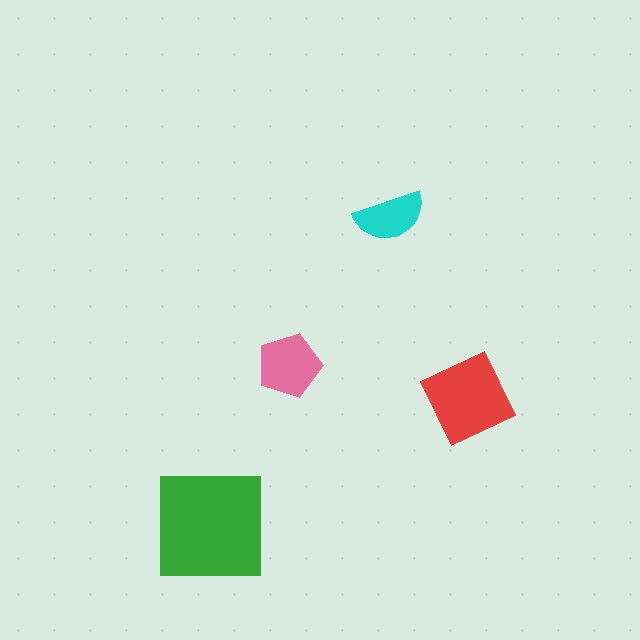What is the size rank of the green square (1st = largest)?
1st.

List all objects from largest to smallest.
The green square, the red diamond, the pink pentagon, the cyan semicircle.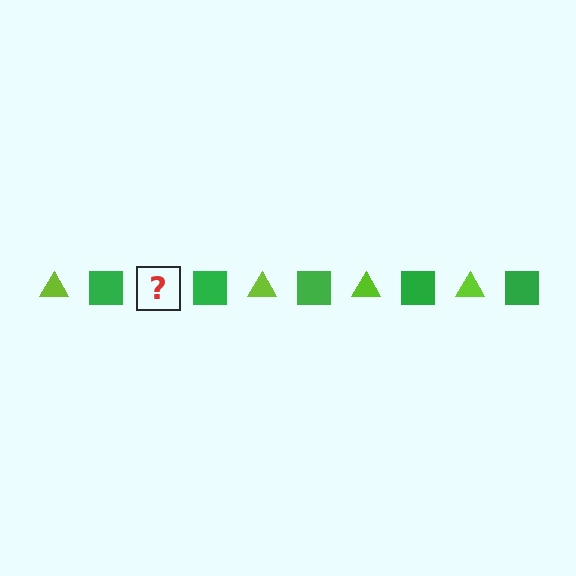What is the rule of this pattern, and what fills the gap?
The rule is that the pattern alternates between lime triangle and green square. The gap should be filled with a lime triangle.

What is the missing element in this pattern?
The missing element is a lime triangle.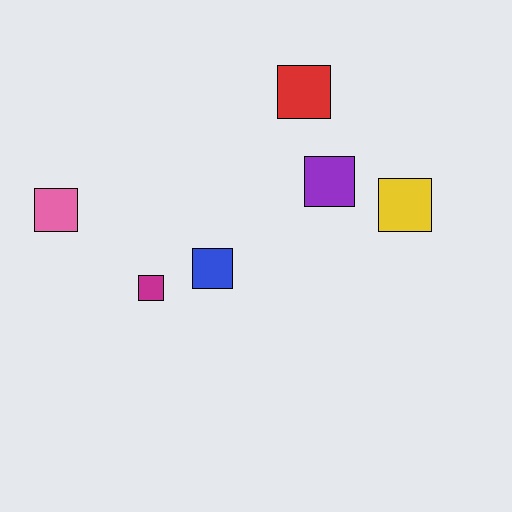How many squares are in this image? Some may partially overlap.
There are 6 squares.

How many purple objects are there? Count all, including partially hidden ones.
There is 1 purple object.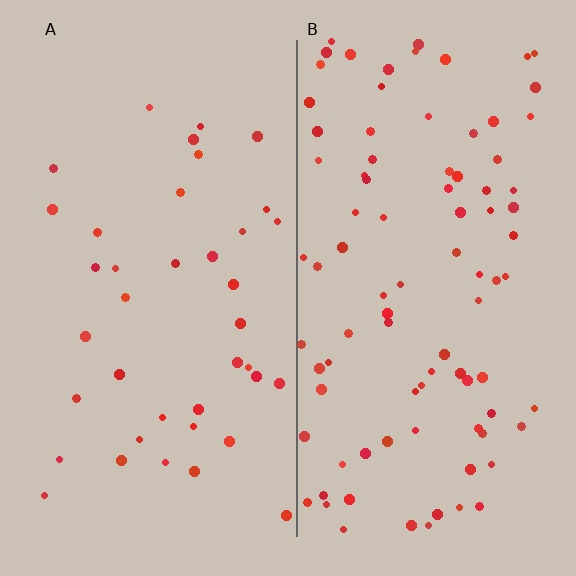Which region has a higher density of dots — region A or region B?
B (the right).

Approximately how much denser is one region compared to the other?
Approximately 2.4× — region B over region A.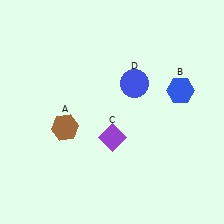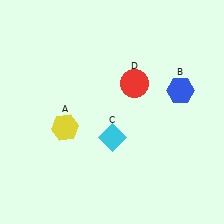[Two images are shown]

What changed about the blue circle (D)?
In Image 1, D is blue. In Image 2, it changed to red.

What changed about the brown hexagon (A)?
In Image 1, A is brown. In Image 2, it changed to yellow.